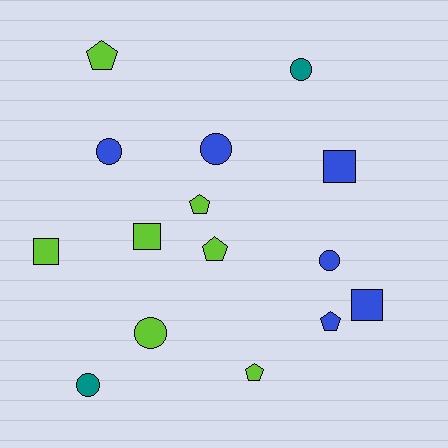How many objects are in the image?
There are 15 objects.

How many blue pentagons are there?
There is 1 blue pentagon.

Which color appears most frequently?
Lime, with 7 objects.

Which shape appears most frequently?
Circle, with 6 objects.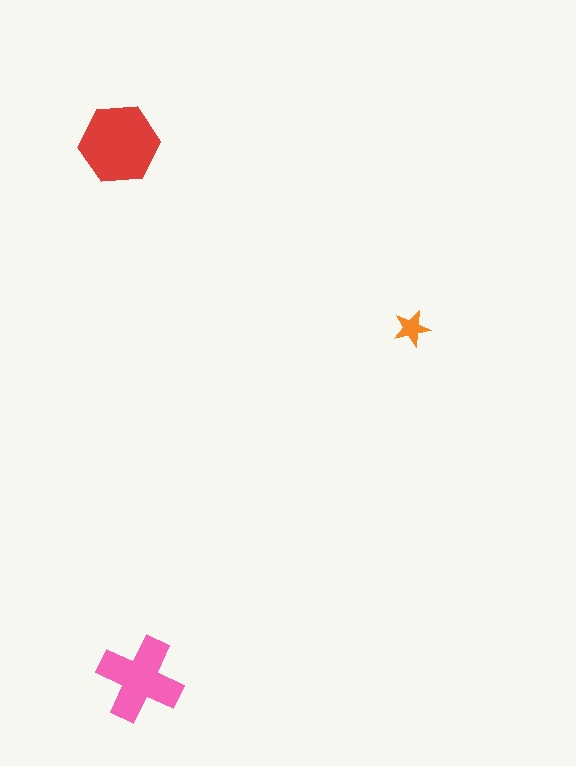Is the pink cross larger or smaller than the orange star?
Larger.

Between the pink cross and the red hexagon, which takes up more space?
The red hexagon.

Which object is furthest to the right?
The orange star is rightmost.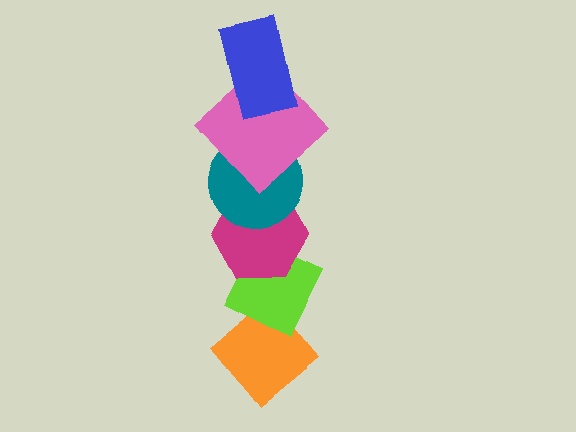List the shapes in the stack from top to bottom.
From top to bottom: the blue rectangle, the pink diamond, the teal circle, the magenta hexagon, the lime diamond, the orange diamond.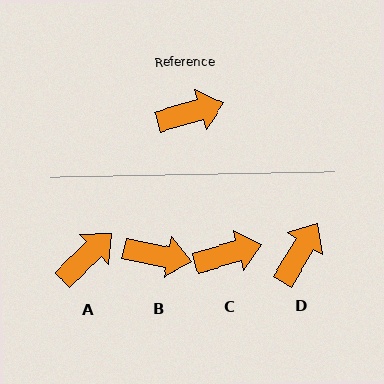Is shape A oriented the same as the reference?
No, it is off by about 28 degrees.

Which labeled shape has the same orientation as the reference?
C.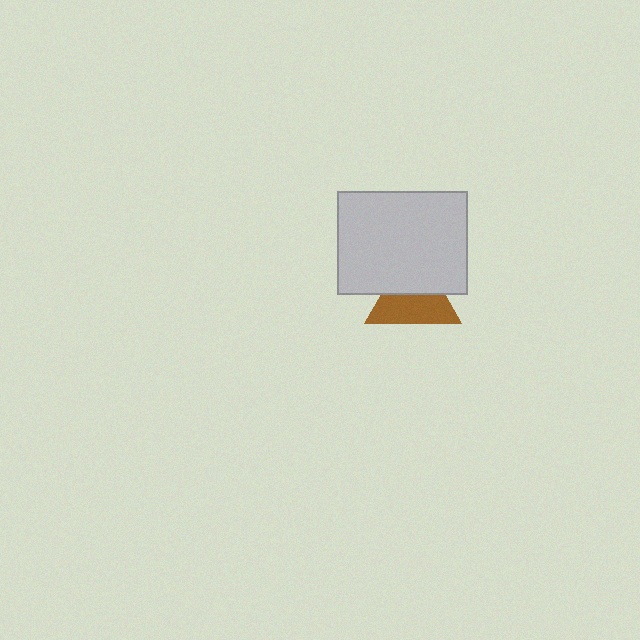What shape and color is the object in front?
The object in front is a light gray rectangle.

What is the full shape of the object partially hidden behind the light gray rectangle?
The partially hidden object is a brown triangle.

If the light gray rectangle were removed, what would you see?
You would see the complete brown triangle.